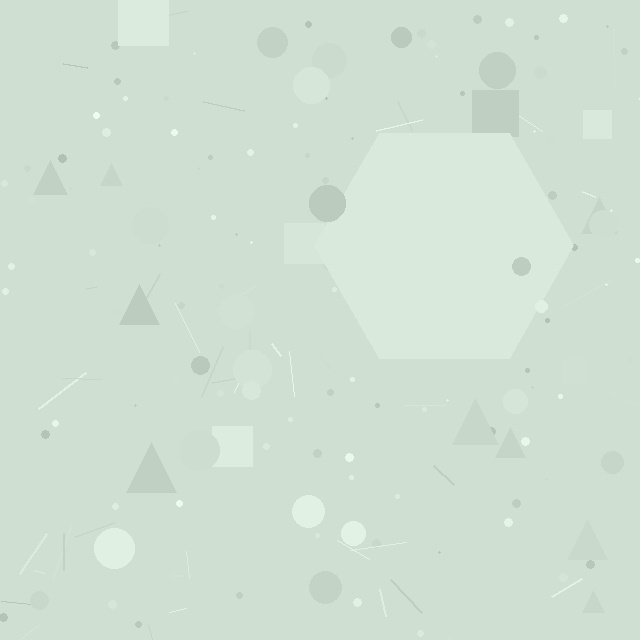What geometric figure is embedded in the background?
A hexagon is embedded in the background.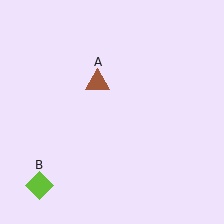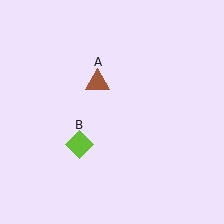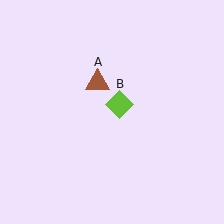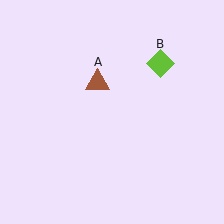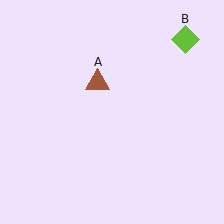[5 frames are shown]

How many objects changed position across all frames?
1 object changed position: lime diamond (object B).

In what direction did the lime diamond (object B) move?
The lime diamond (object B) moved up and to the right.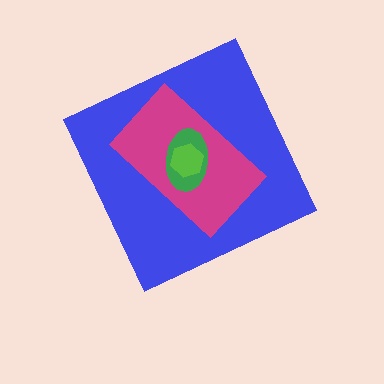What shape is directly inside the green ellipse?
The lime hexagon.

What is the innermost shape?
The lime hexagon.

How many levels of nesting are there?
4.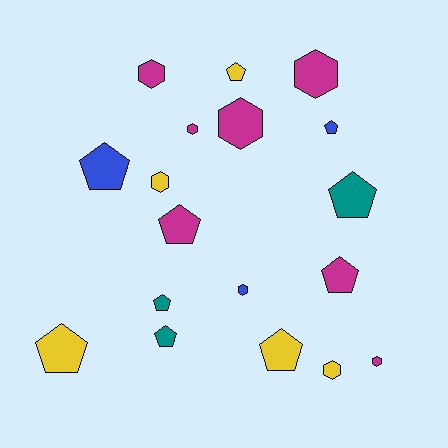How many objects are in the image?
There are 18 objects.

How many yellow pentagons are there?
There are 3 yellow pentagons.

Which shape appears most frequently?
Pentagon, with 10 objects.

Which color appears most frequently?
Magenta, with 7 objects.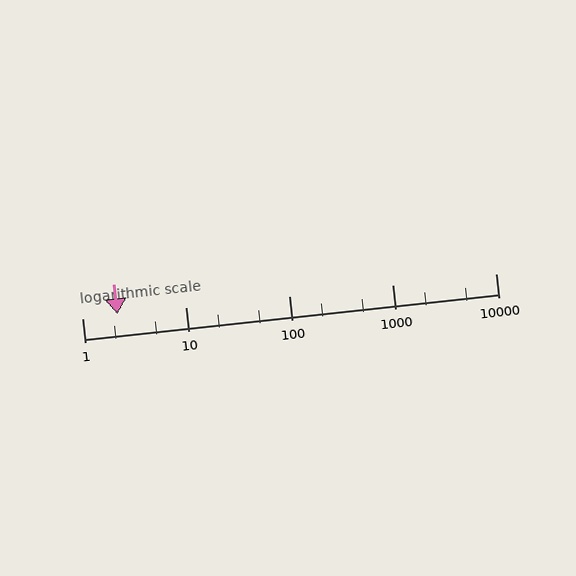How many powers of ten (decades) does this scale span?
The scale spans 4 decades, from 1 to 10000.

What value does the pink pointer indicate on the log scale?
The pointer indicates approximately 2.2.